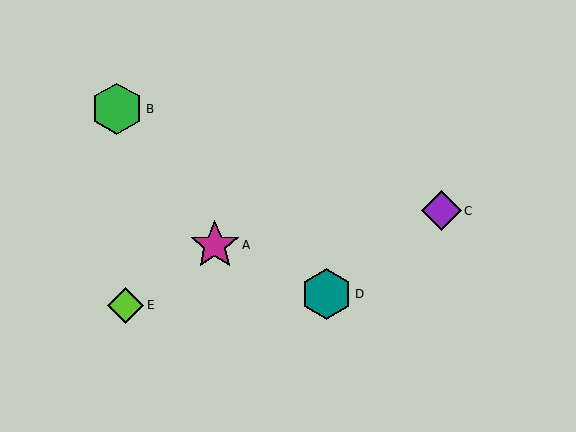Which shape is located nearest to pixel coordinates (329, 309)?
The teal hexagon (labeled D) at (327, 294) is nearest to that location.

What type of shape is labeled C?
Shape C is a purple diamond.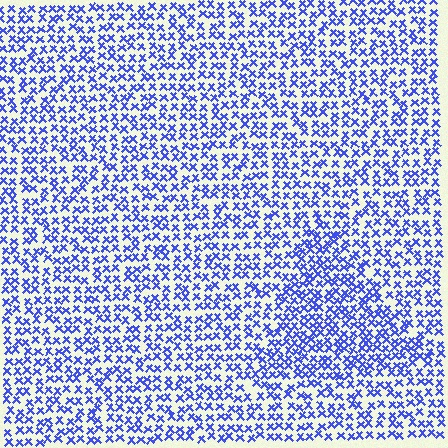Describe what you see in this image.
The image contains small blue elements arranged at two different densities. A triangle-shaped region is visible where the elements are more densely packed than the surrounding area.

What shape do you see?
I see a triangle.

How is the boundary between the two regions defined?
The boundary is defined by a change in element density (approximately 1.5x ratio). All elements are the same color, size, and shape.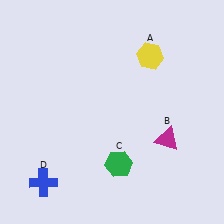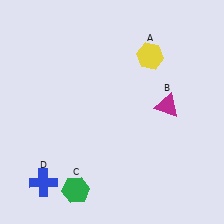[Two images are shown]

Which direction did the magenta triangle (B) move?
The magenta triangle (B) moved up.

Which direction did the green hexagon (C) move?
The green hexagon (C) moved left.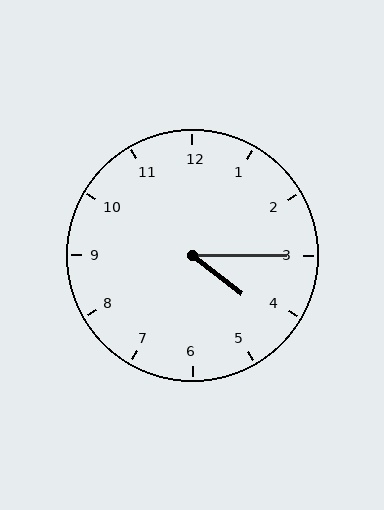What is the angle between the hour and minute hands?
Approximately 38 degrees.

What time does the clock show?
4:15.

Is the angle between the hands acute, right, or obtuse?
It is acute.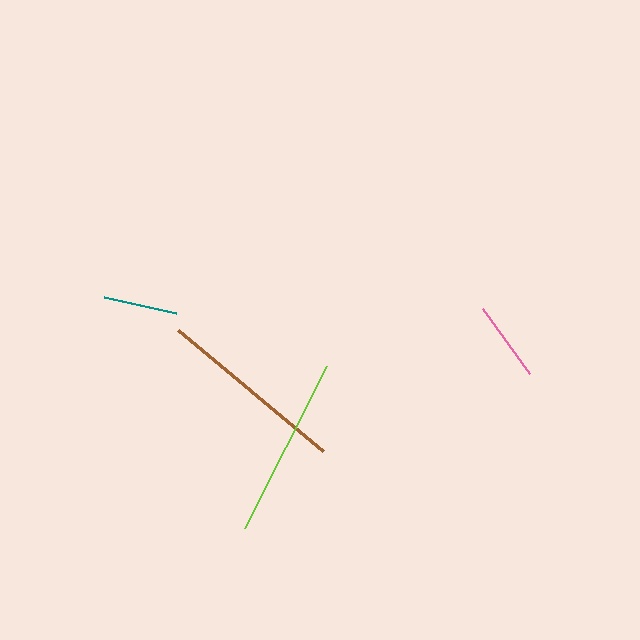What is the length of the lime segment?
The lime segment is approximately 182 pixels long.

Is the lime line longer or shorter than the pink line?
The lime line is longer than the pink line.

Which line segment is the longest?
The brown line is the longest at approximately 188 pixels.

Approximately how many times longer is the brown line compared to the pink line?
The brown line is approximately 2.3 times the length of the pink line.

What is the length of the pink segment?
The pink segment is approximately 80 pixels long.